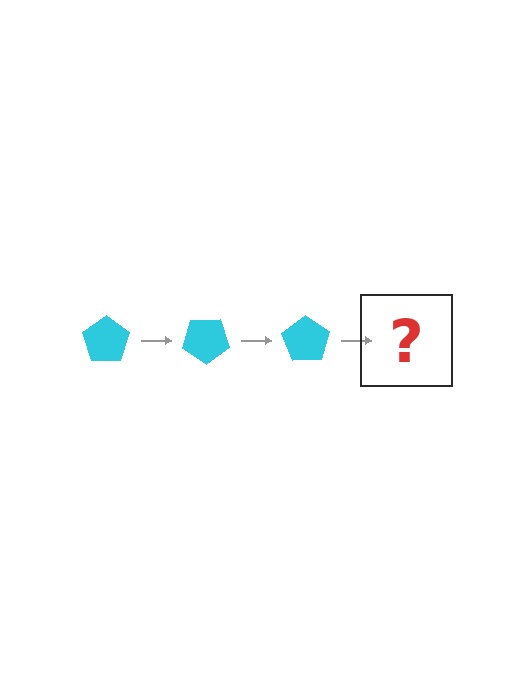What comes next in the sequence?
The next element should be a cyan pentagon rotated 105 degrees.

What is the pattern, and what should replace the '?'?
The pattern is that the pentagon rotates 35 degrees each step. The '?' should be a cyan pentagon rotated 105 degrees.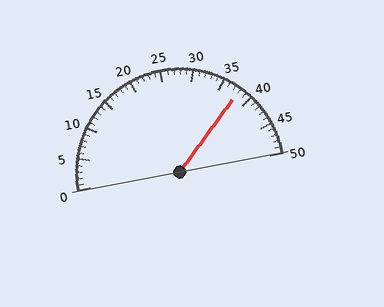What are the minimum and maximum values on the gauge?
The gauge ranges from 0 to 50.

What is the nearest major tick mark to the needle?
The nearest major tick mark is 40.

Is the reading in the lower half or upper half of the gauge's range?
The reading is in the upper half of the range (0 to 50).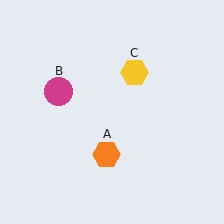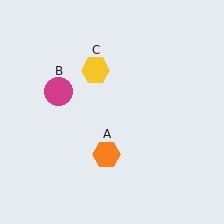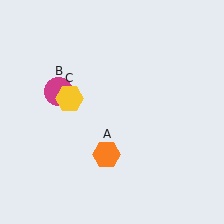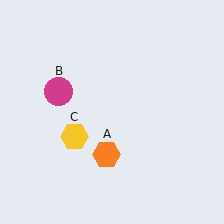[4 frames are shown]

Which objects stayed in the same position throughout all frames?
Orange hexagon (object A) and magenta circle (object B) remained stationary.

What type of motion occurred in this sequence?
The yellow hexagon (object C) rotated counterclockwise around the center of the scene.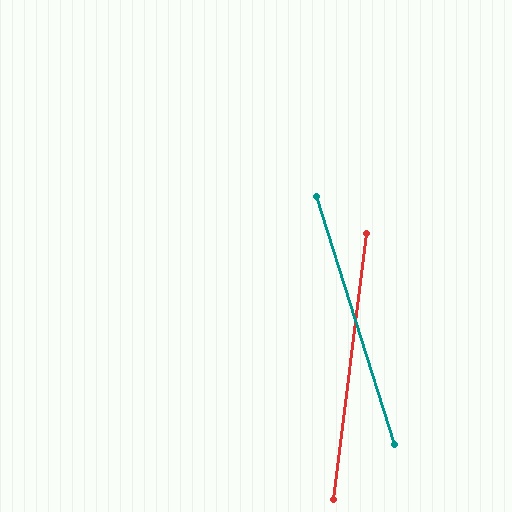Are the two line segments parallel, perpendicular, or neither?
Neither parallel nor perpendicular — they differ by about 25°.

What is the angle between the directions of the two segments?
Approximately 25 degrees.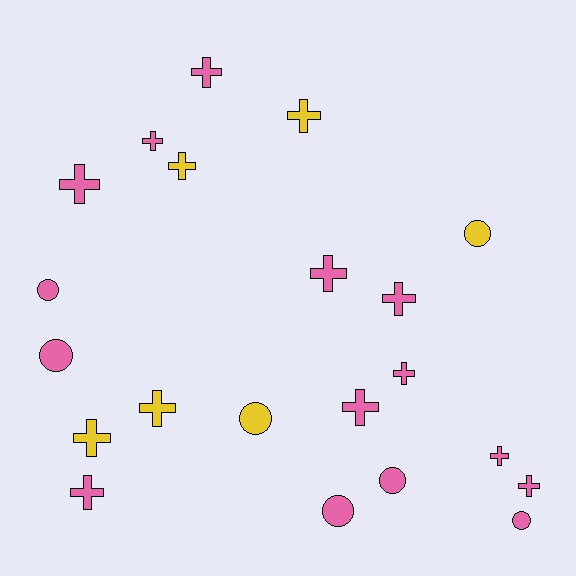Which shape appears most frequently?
Cross, with 14 objects.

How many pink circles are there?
There are 5 pink circles.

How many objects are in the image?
There are 21 objects.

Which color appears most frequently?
Pink, with 15 objects.